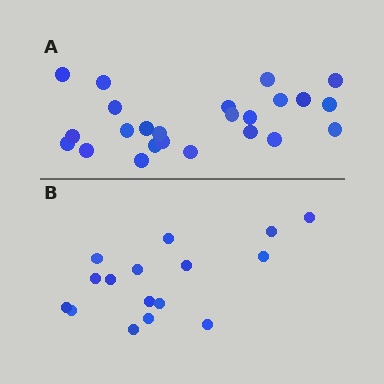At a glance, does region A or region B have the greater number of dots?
Region A (the top region) has more dots.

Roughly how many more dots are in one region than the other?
Region A has roughly 8 or so more dots than region B.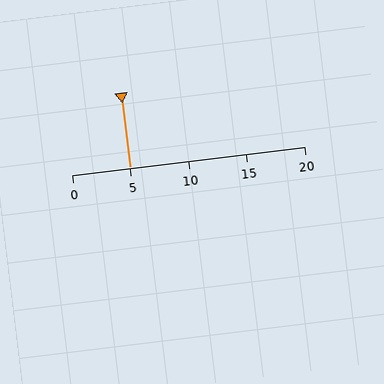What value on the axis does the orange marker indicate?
The marker indicates approximately 5.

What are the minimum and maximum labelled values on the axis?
The axis runs from 0 to 20.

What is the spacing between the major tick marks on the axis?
The major ticks are spaced 5 apart.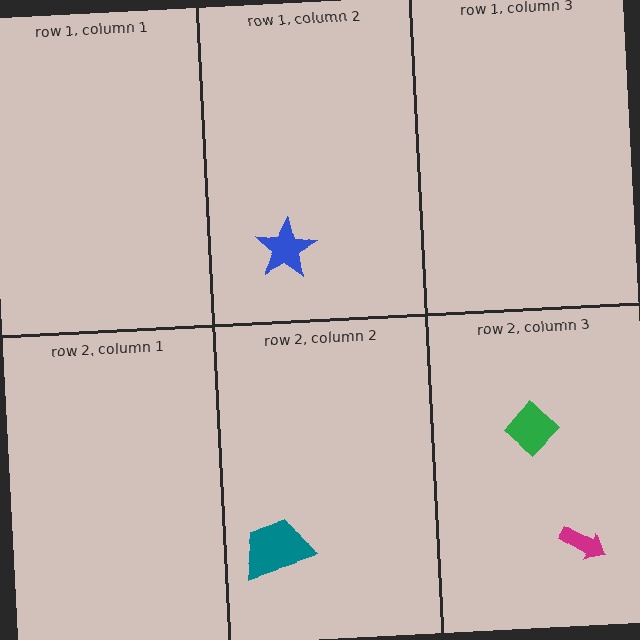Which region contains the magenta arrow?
The row 2, column 3 region.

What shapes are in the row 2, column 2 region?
The teal trapezoid.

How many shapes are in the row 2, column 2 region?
1.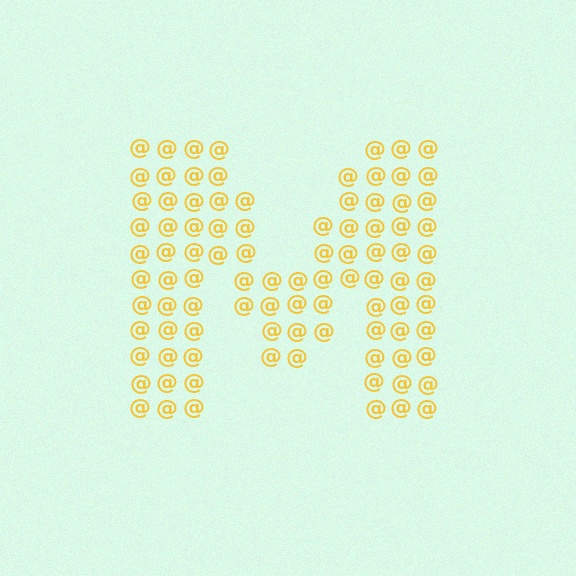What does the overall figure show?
The overall figure shows the letter M.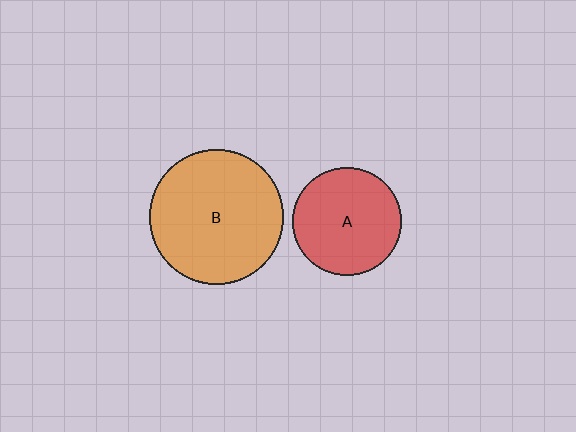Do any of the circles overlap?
No, none of the circles overlap.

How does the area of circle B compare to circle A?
Approximately 1.5 times.